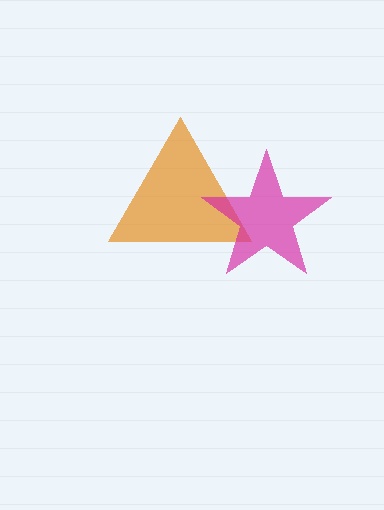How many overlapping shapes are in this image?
There are 2 overlapping shapes in the image.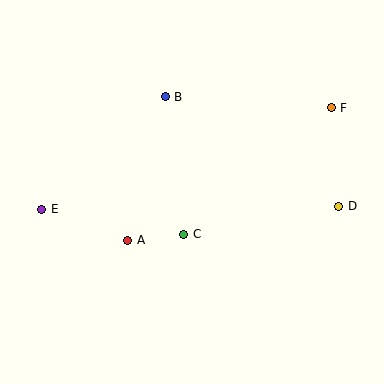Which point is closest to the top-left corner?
Point B is closest to the top-left corner.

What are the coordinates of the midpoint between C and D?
The midpoint between C and D is at (261, 220).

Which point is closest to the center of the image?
Point C at (184, 234) is closest to the center.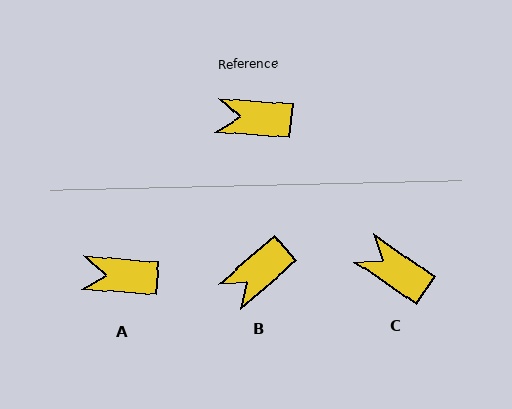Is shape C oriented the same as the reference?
No, it is off by about 30 degrees.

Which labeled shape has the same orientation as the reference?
A.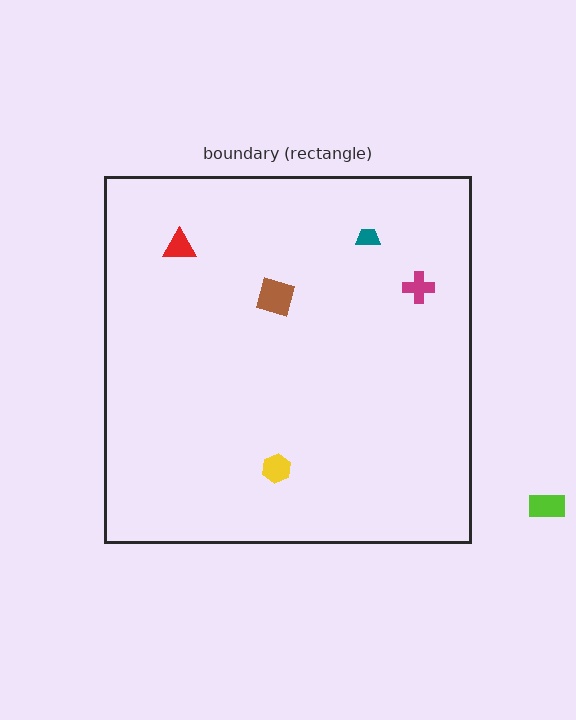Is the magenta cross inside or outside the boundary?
Inside.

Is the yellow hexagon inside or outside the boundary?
Inside.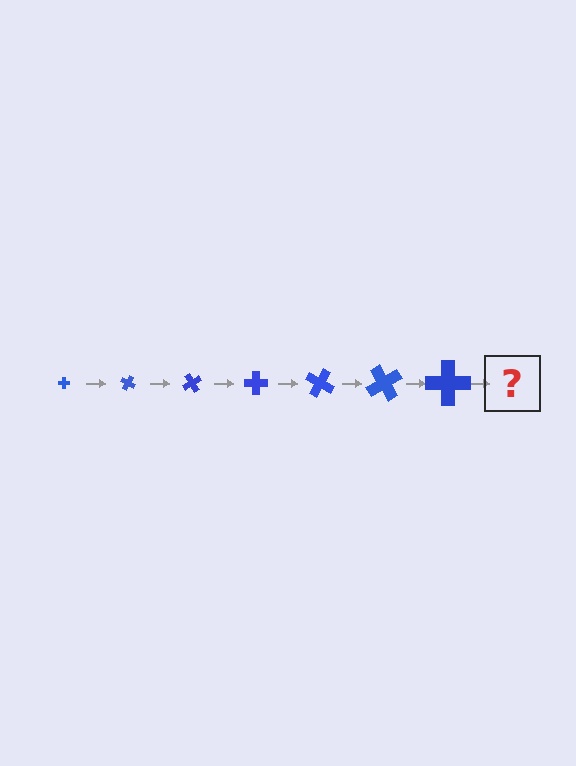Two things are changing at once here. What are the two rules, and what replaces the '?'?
The two rules are that the cross grows larger each step and it rotates 30 degrees each step. The '?' should be a cross, larger than the previous one and rotated 210 degrees from the start.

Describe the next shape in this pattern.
It should be a cross, larger than the previous one and rotated 210 degrees from the start.